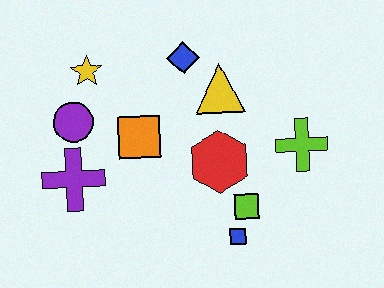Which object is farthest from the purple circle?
The lime cross is farthest from the purple circle.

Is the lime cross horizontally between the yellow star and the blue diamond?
No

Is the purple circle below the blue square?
No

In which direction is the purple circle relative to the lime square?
The purple circle is to the left of the lime square.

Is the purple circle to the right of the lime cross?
No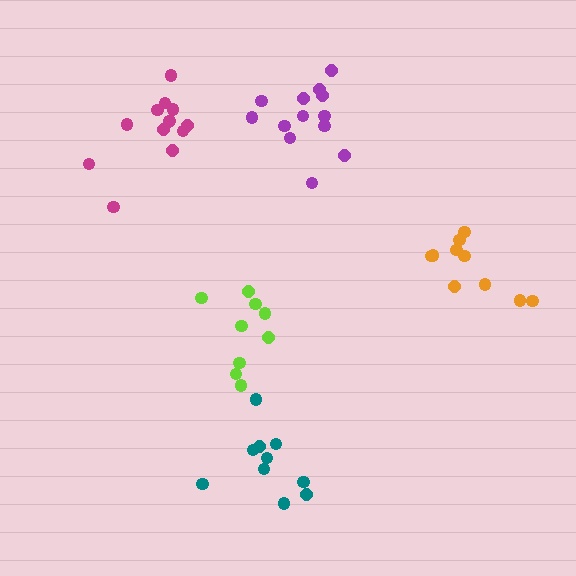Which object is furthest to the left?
The magenta cluster is leftmost.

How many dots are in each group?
Group 1: 9 dots, Group 2: 13 dots, Group 3: 10 dots, Group 4: 10 dots, Group 5: 13 dots (55 total).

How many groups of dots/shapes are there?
There are 5 groups.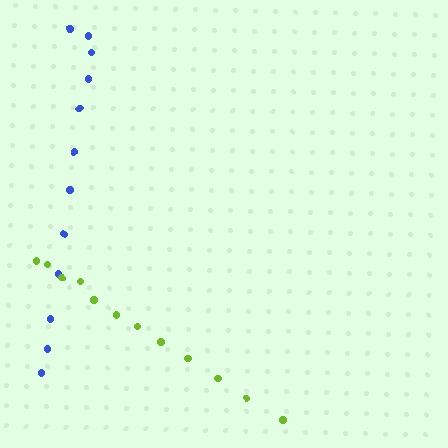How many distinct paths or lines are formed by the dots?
There are 2 distinct paths.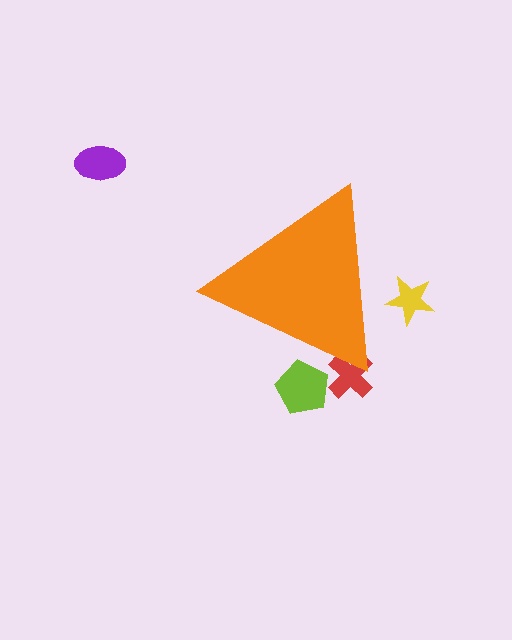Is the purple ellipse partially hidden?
No, the purple ellipse is fully visible.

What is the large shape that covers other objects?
An orange triangle.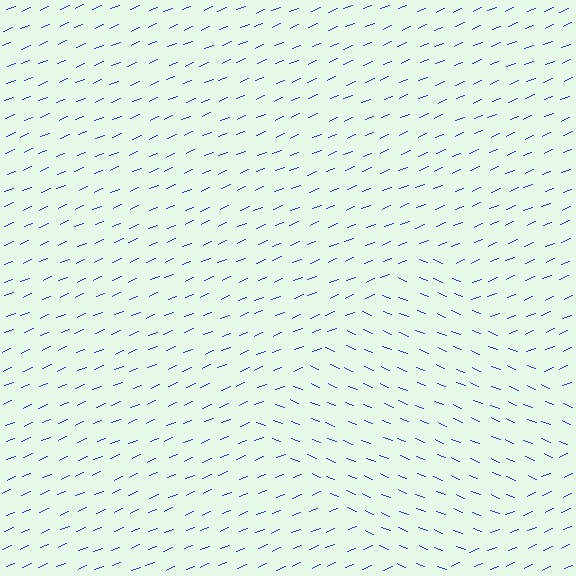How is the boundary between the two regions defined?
The boundary is defined purely by a change in line orientation (approximately 45 degrees difference). All lines are the same color and thickness.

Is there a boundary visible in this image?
Yes, there is a texture boundary formed by a change in line orientation.